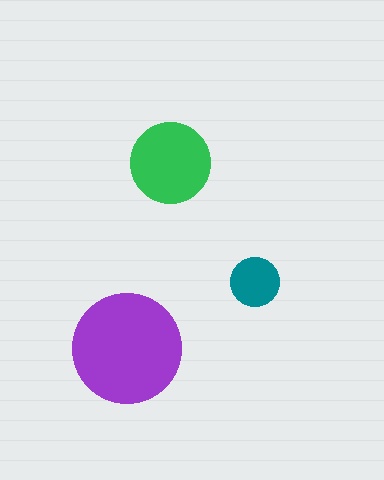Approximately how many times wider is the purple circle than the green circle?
About 1.5 times wider.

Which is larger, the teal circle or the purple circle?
The purple one.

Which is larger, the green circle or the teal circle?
The green one.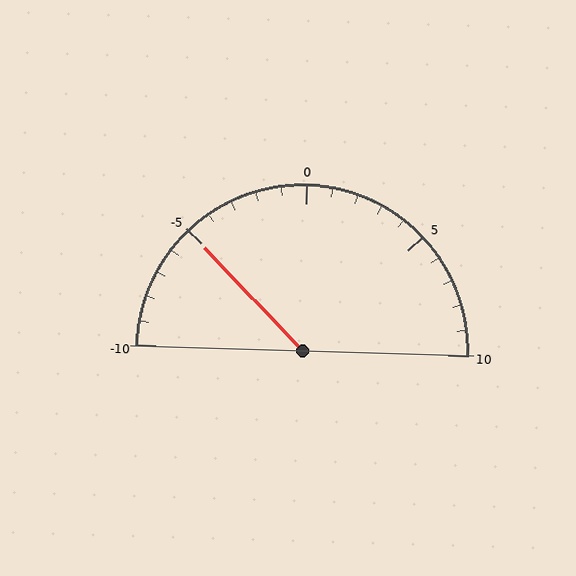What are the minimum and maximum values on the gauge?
The gauge ranges from -10 to 10.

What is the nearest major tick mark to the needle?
The nearest major tick mark is -5.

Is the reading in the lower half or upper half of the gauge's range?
The reading is in the lower half of the range (-10 to 10).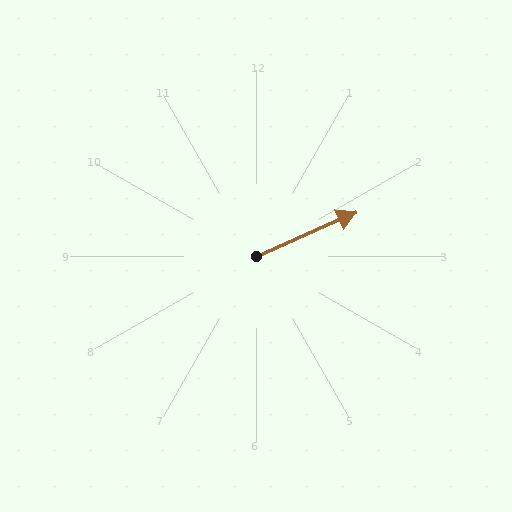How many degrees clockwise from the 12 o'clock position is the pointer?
Approximately 66 degrees.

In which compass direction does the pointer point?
Northeast.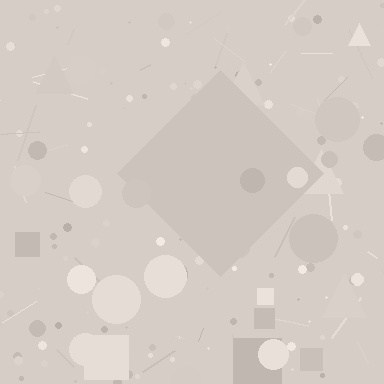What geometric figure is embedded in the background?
A diamond is embedded in the background.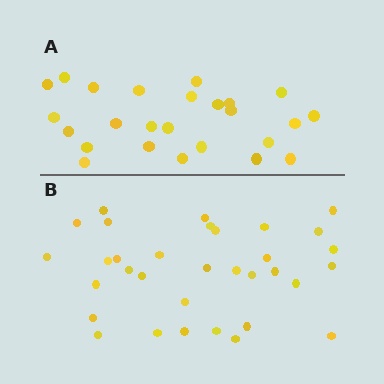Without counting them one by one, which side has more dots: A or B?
Region B (the bottom region) has more dots.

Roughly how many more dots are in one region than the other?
Region B has roughly 8 or so more dots than region A.